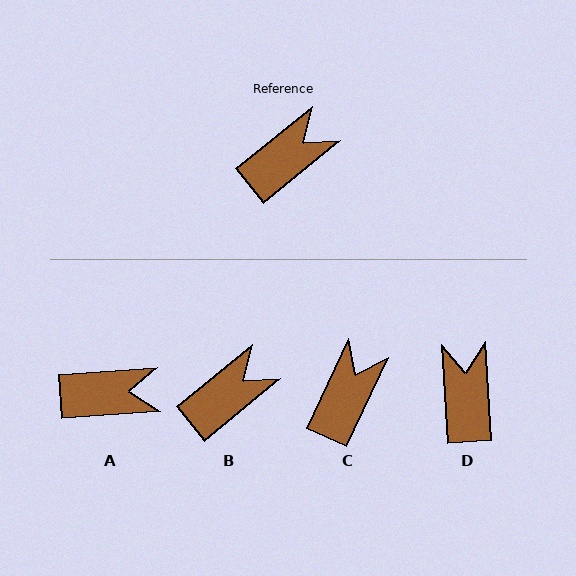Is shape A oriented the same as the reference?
No, it is off by about 35 degrees.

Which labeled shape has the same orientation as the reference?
B.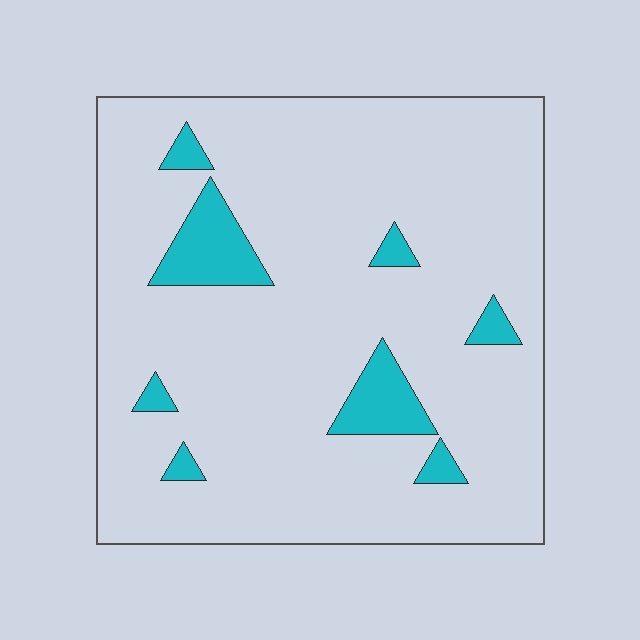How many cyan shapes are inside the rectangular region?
8.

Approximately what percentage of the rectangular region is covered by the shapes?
Approximately 10%.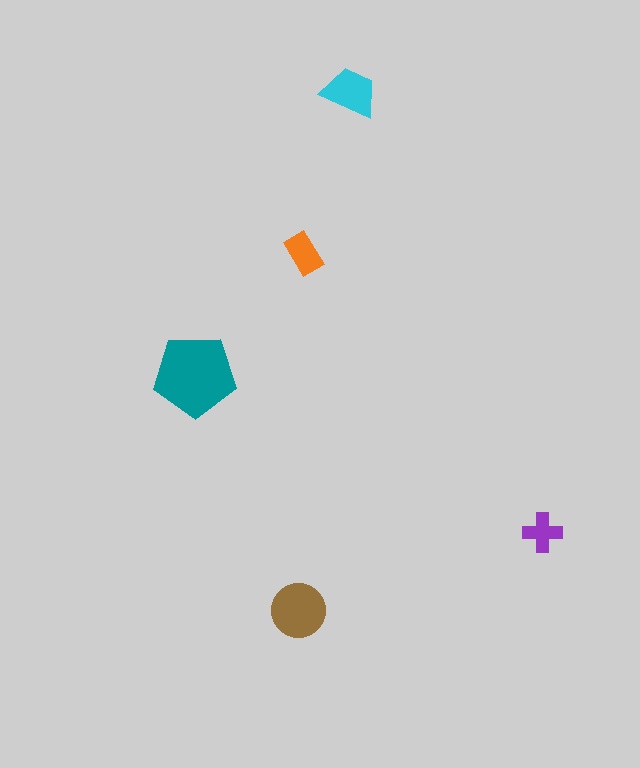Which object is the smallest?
The purple cross.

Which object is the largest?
The teal pentagon.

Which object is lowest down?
The brown circle is bottommost.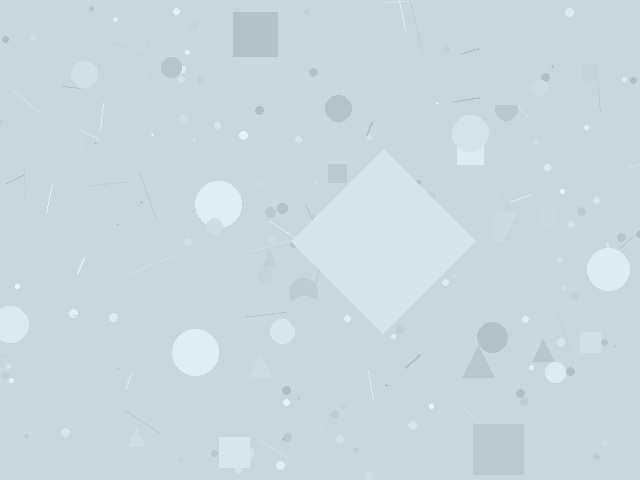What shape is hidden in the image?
A diamond is hidden in the image.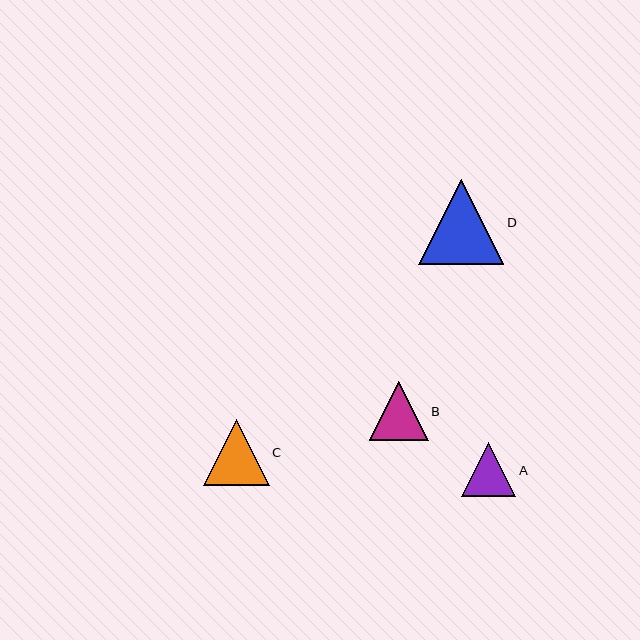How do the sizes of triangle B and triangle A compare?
Triangle B and triangle A are approximately the same size.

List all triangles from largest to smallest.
From largest to smallest: D, C, B, A.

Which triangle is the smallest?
Triangle A is the smallest with a size of approximately 54 pixels.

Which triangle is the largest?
Triangle D is the largest with a size of approximately 85 pixels.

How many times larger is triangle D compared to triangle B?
Triangle D is approximately 1.4 times the size of triangle B.